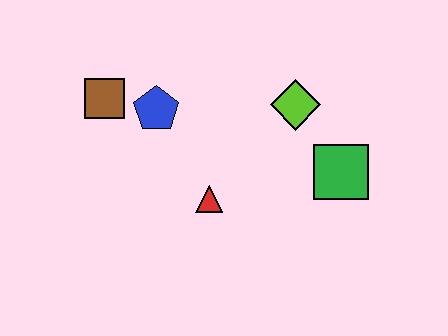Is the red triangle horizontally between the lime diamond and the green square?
No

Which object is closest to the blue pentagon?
The brown square is closest to the blue pentagon.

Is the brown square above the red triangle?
Yes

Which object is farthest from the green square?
The brown square is farthest from the green square.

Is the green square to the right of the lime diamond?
Yes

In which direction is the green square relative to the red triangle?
The green square is to the right of the red triangle.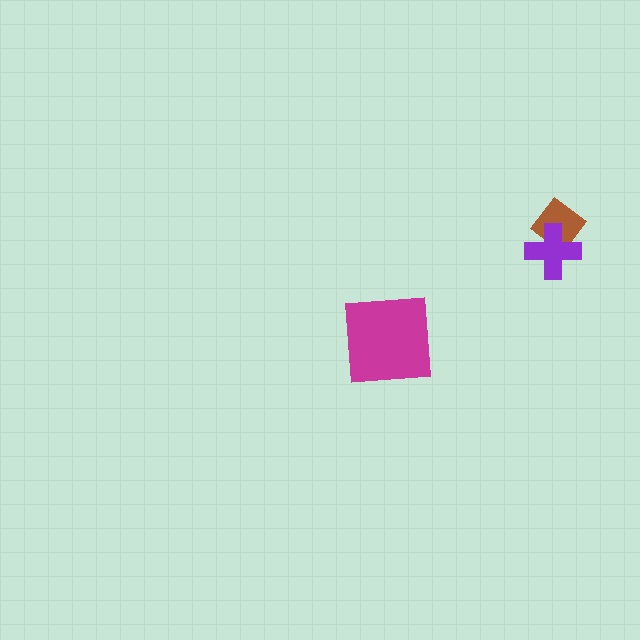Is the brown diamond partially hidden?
Yes, it is partially covered by another shape.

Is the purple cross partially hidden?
No, no other shape covers it.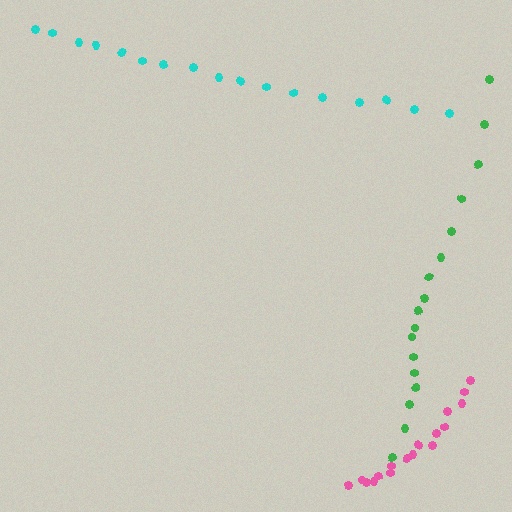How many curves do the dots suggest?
There are 3 distinct paths.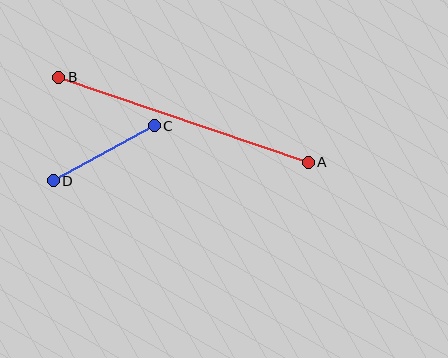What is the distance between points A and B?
The distance is approximately 264 pixels.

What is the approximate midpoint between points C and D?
The midpoint is at approximately (104, 153) pixels.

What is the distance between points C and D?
The distance is approximately 115 pixels.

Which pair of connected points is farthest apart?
Points A and B are farthest apart.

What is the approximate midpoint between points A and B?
The midpoint is at approximately (183, 120) pixels.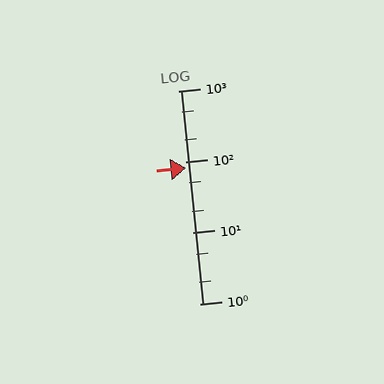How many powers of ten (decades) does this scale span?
The scale spans 3 decades, from 1 to 1000.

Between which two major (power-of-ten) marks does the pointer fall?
The pointer is between 10 and 100.